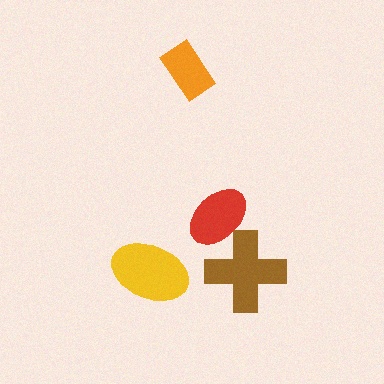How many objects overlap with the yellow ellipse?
0 objects overlap with the yellow ellipse.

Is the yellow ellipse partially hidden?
No, no other shape covers it.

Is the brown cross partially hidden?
Yes, it is partially covered by another shape.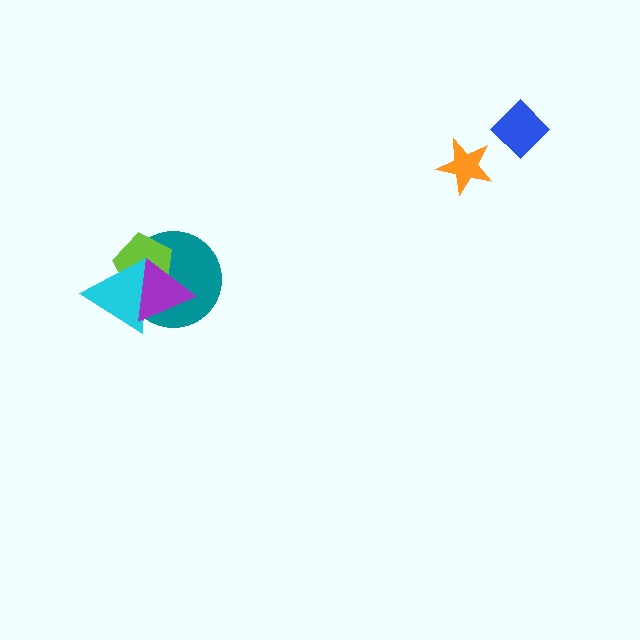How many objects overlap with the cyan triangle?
3 objects overlap with the cyan triangle.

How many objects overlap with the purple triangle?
3 objects overlap with the purple triangle.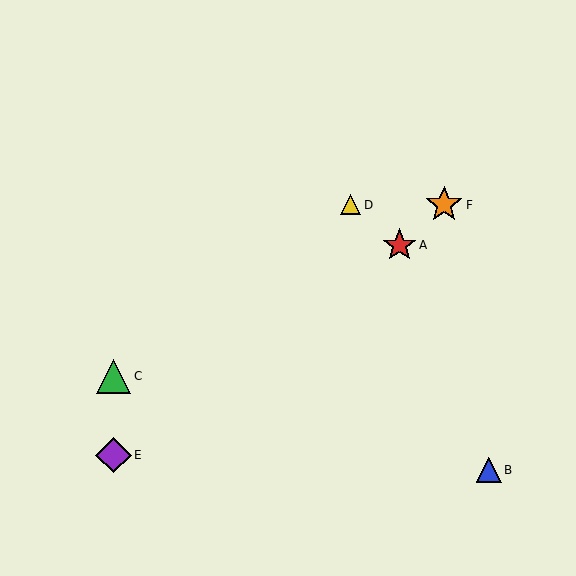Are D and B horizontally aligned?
No, D is at y≈205 and B is at y≈470.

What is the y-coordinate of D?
Object D is at y≈205.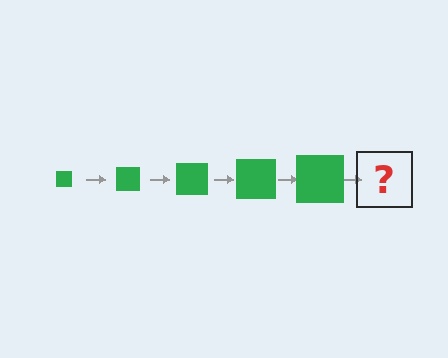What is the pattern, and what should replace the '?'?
The pattern is that the square gets progressively larger each step. The '?' should be a green square, larger than the previous one.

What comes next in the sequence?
The next element should be a green square, larger than the previous one.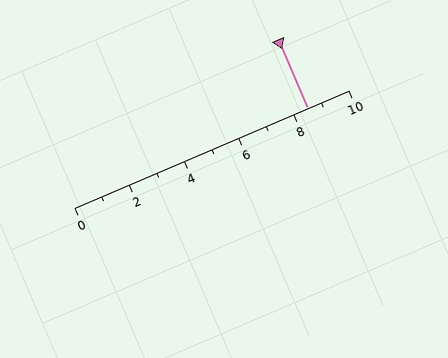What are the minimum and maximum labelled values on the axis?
The axis runs from 0 to 10.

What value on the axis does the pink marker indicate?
The marker indicates approximately 8.5.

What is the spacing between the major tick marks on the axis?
The major ticks are spaced 2 apart.